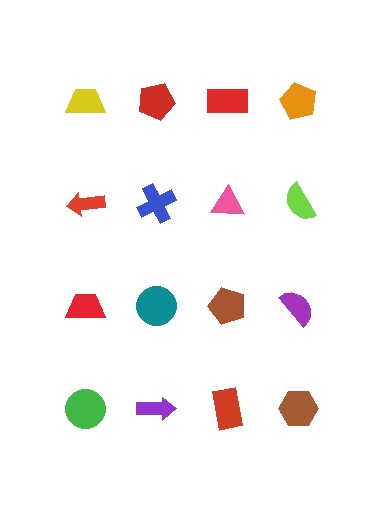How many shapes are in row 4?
4 shapes.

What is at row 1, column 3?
A red rectangle.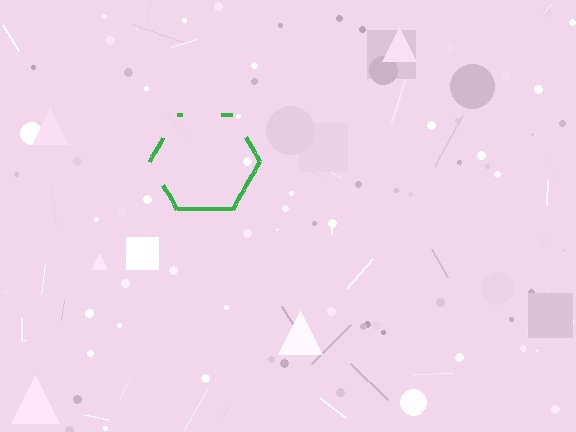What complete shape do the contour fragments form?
The contour fragments form a hexagon.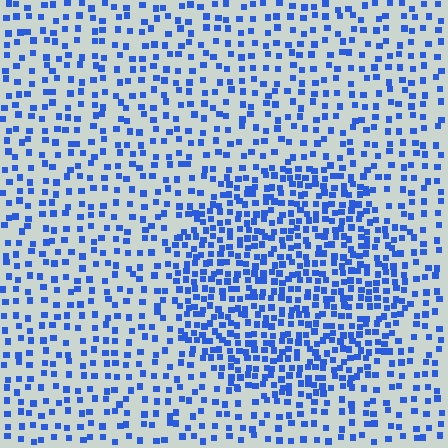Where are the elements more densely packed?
The elements are more densely packed inside the circle boundary.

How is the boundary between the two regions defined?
The boundary is defined by a change in element density (approximately 2.0x ratio). All elements are the same color, size, and shape.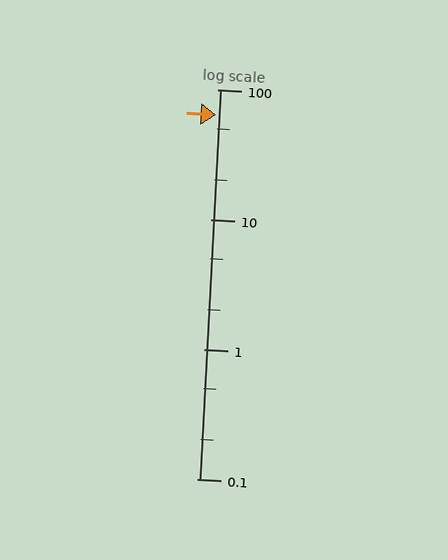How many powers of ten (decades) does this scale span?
The scale spans 3 decades, from 0.1 to 100.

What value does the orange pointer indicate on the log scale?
The pointer indicates approximately 64.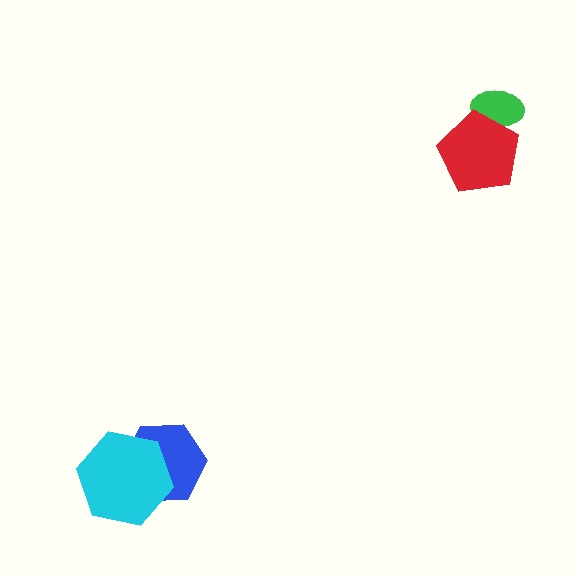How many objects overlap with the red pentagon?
1 object overlaps with the red pentagon.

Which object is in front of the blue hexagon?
The cyan hexagon is in front of the blue hexagon.